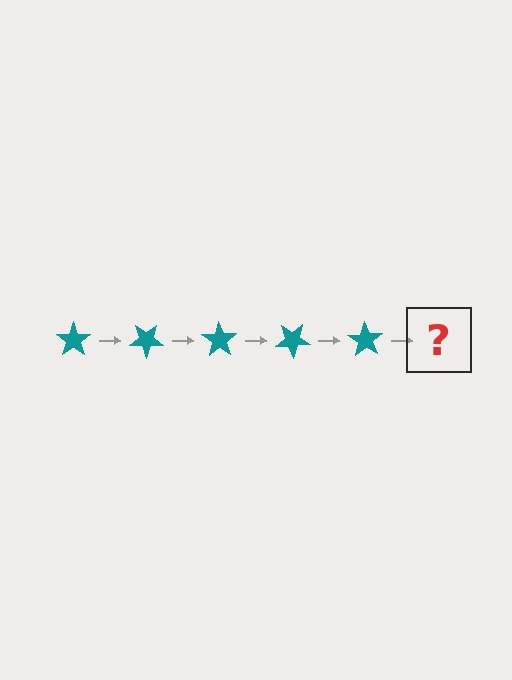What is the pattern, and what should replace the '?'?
The pattern is that the star rotates 35 degrees each step. The '?' should be a teal star rotated 175 degrees.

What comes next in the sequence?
The next element should be a teal star rotated 175 degrees.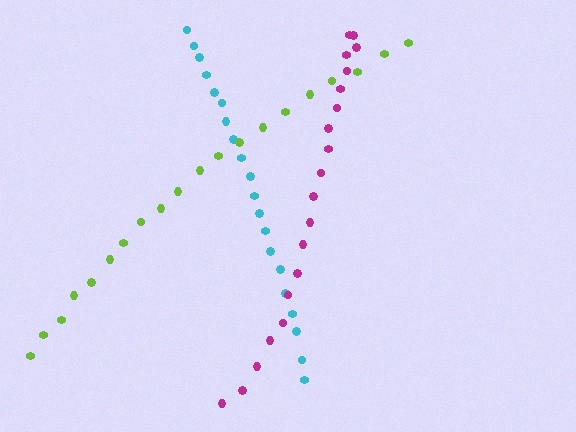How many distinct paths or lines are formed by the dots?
There are 3 distinct paths.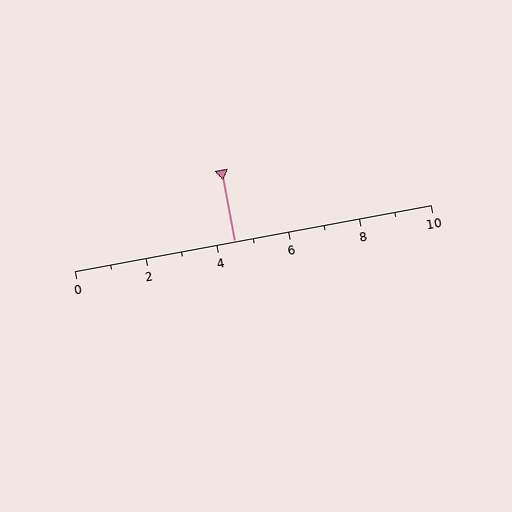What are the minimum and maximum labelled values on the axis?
The axis runs from 0 to 10.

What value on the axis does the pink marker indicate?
The marker indicates approximately 4.5.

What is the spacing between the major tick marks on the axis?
The major ticks are spaced 2 apart.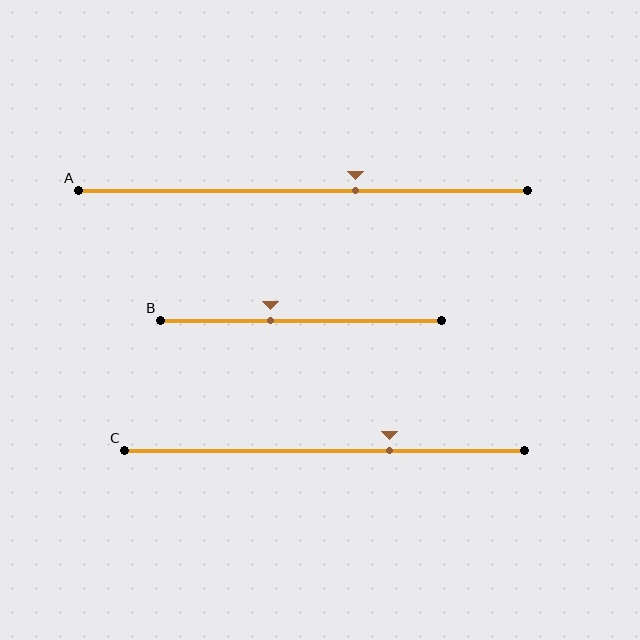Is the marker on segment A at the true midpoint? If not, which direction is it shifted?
No, the marker on segment A is shifted to the right by about 12% of the segment length.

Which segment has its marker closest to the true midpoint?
Segment B has its marker closest to the true midpoint.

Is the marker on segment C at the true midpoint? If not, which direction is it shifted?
No, the marker on segment C is shifted to the right by about 16% of the segment length.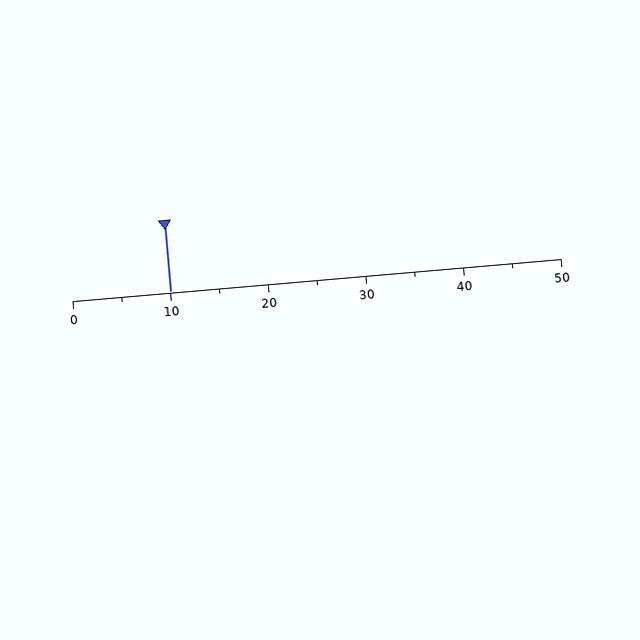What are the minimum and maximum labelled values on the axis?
The axis runs from 0 to 50.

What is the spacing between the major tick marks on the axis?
The major ticks are spaced 10 apart.